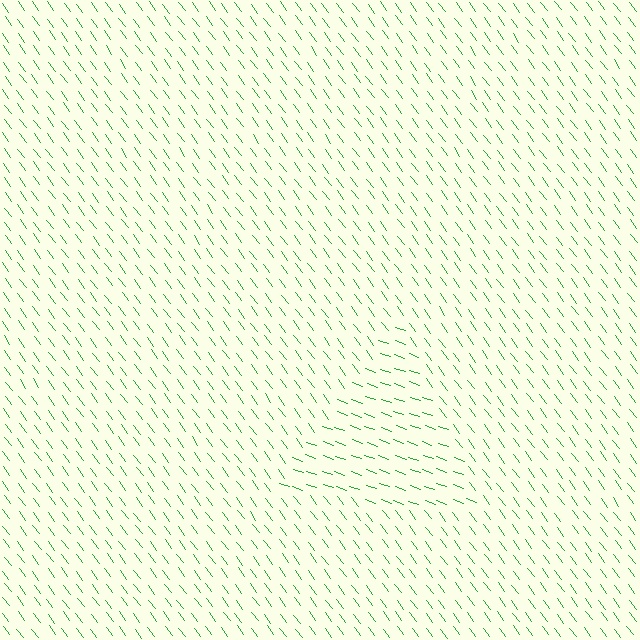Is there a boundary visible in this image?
Yes, there is a texture boundary formed by a change in line orientation.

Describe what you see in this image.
The image is filled with small green line segments. A triangle region in the image has lines oriented differently from the surrounding lines, creating a visible texture boundary.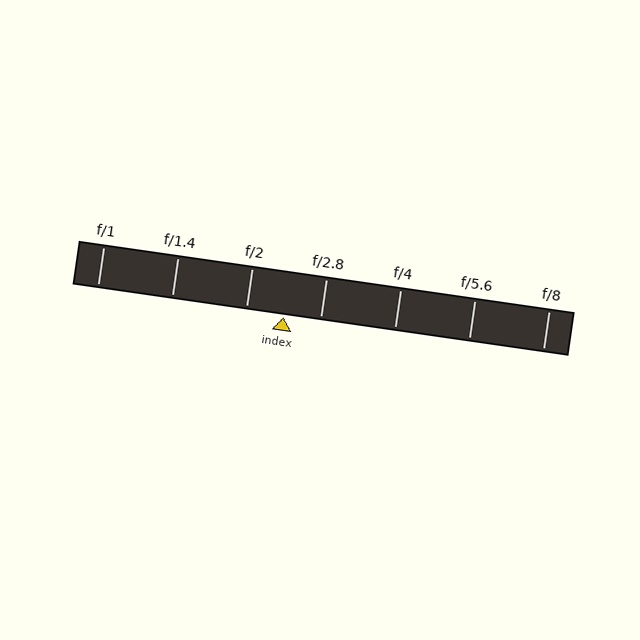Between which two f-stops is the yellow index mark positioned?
The index mark is between f/2 and f/2.8.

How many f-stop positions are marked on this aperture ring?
There are 7 f-stop positions marked.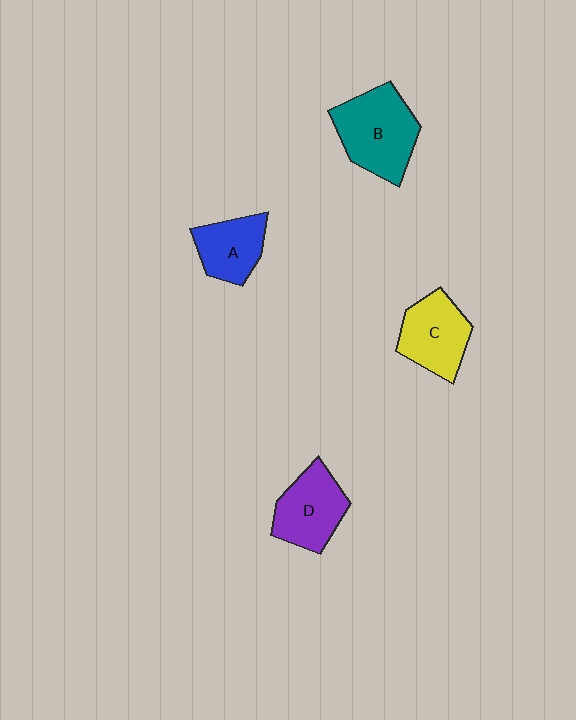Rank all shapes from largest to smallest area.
From largest to smallest: B (teal), D (purple), C (yellow), A (blue).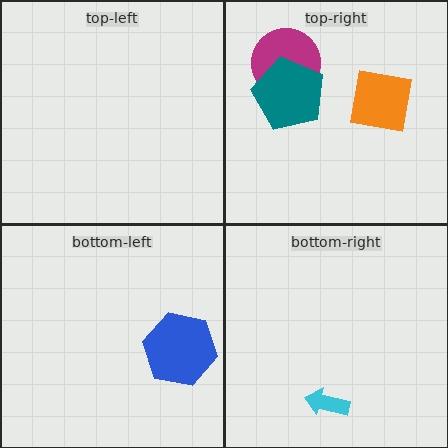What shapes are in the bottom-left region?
The blue hexagon.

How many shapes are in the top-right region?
3.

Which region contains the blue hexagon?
The bottom-left region.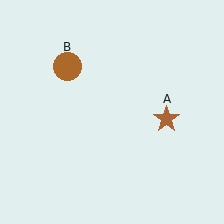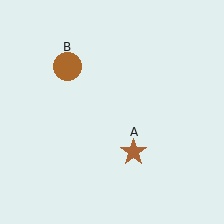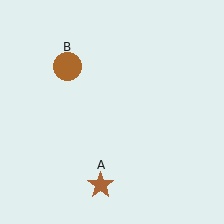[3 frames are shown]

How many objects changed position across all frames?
1 object changed position: brown star (object A).